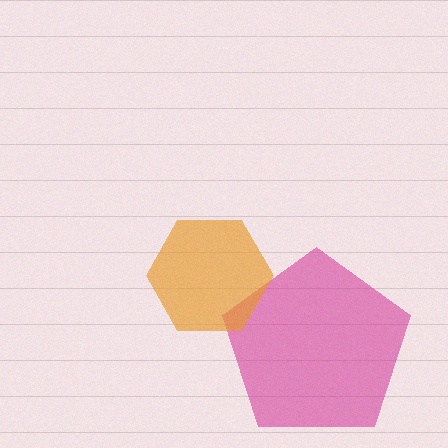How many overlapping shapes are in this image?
There are 2 overlapping shapes in the image.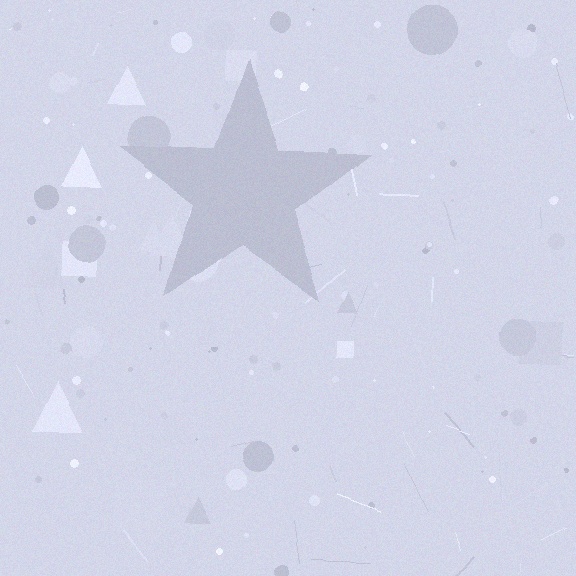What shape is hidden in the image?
A star is hidden in the image.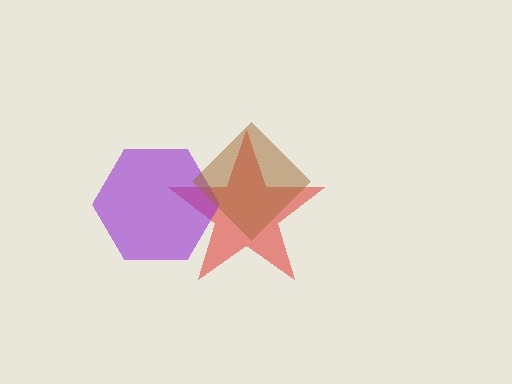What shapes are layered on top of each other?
The layered shapes are: a red star, a purple hexagon, a brown diamond.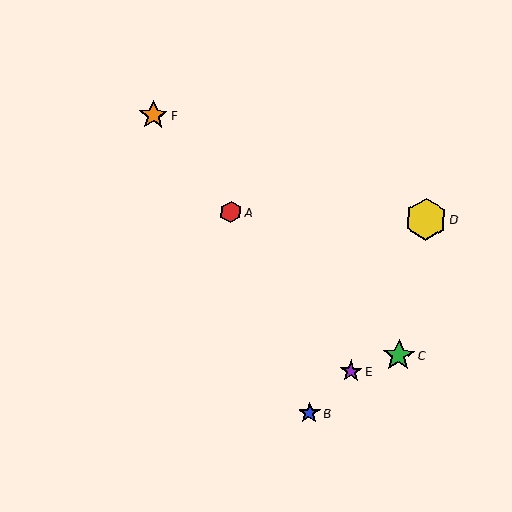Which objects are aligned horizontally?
Objects A, D are aligned horizontally.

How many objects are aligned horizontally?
2 objects (A, D) are aligned horizontally.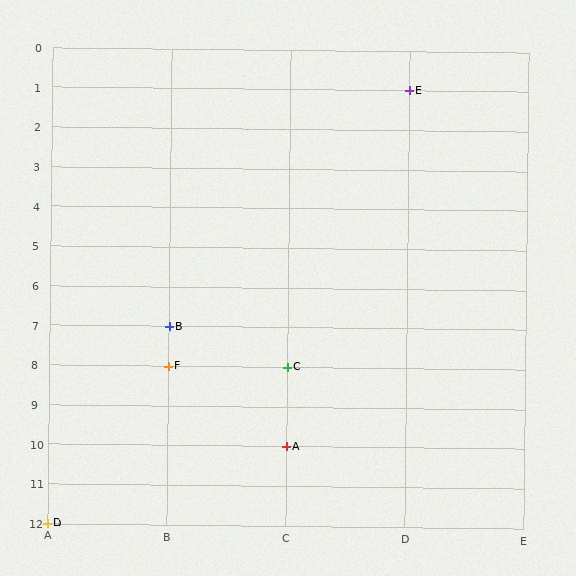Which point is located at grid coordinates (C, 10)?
Point A is at (C, 10).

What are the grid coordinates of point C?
Point C is at grid coordinates (C, 8).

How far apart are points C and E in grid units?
Points C and E are 1 column and 7 rows apart (about 7.1 grid units diagonally).